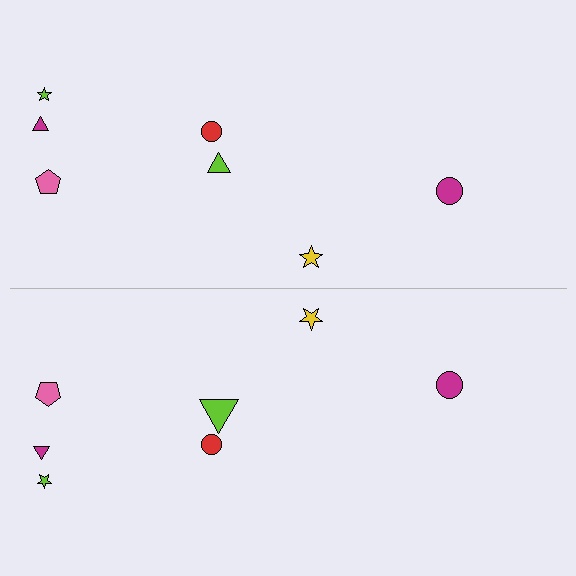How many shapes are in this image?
There are 14 shapes in this image.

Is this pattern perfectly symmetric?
No, the pattern is not perfectly symmetric. The lime triangle on the bottom side has a different size than its mirror counterpart.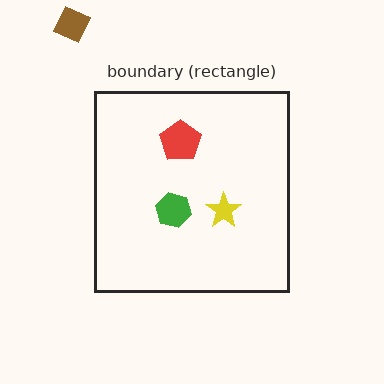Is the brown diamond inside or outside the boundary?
Outside.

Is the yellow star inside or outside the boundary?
Inside.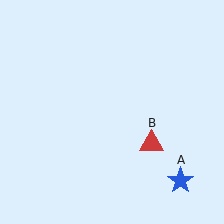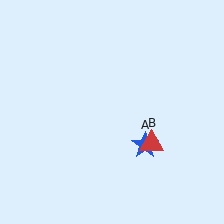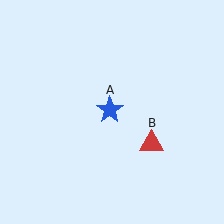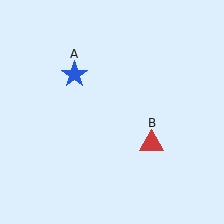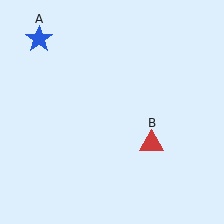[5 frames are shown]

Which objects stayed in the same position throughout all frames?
Red triangle (object B) remained stationary.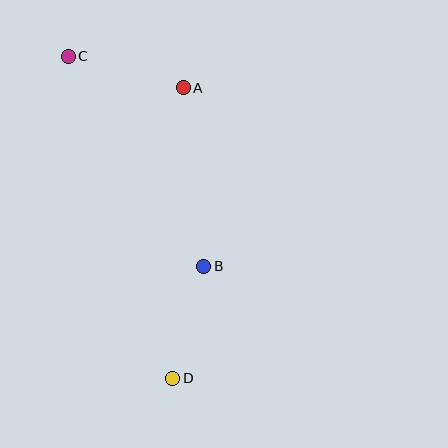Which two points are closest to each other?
Points B and D are closest to each other.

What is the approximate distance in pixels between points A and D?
The distance between A and D is approximately 290 pixels.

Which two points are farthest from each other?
Points C and D are farthest from each other.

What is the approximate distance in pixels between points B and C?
The distance between B and C is approximately 250 pixels.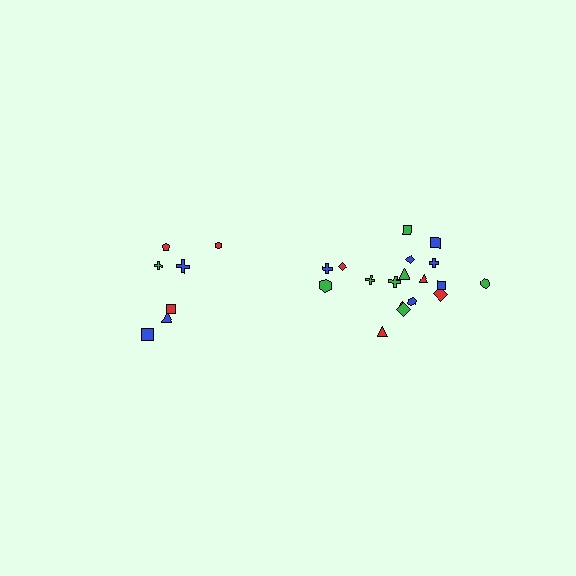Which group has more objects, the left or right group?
The right group.